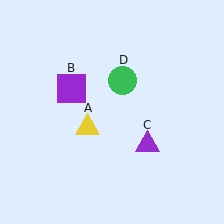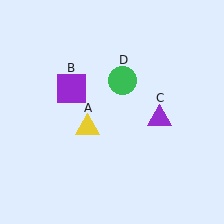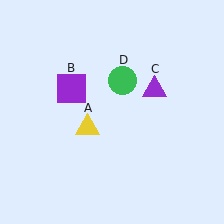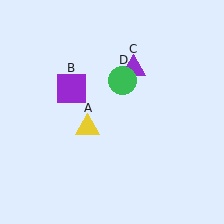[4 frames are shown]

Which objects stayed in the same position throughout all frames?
Yellow triangle (object A) and purple square (object B) and green circle (object D) remained stationary.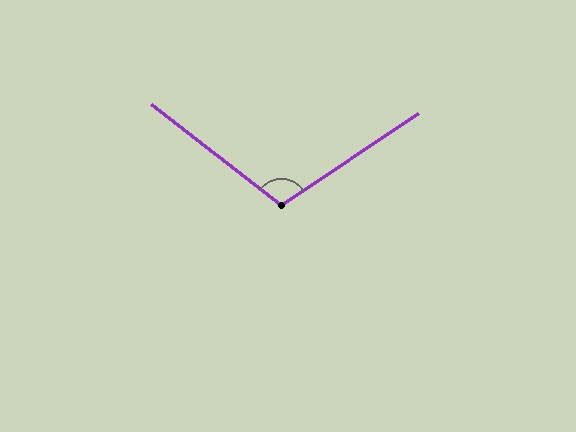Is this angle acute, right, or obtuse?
It is obtuse.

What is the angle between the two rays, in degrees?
Approximately 108 degrees.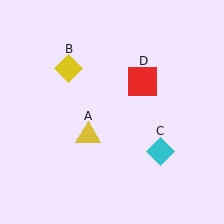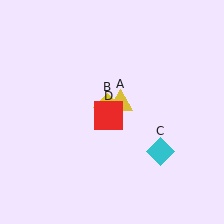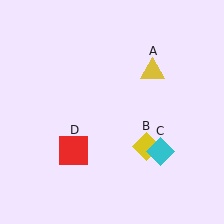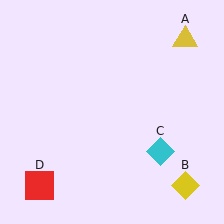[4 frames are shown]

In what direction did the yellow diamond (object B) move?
The yellow diamond (object B) moved down and to the right.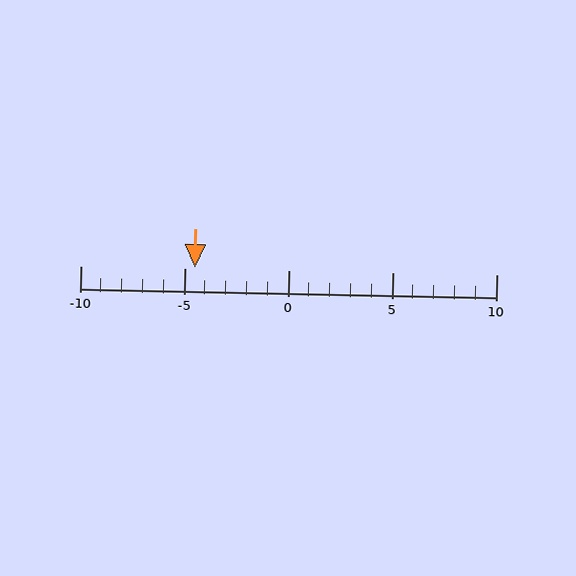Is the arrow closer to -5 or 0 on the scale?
The arrow is closer to -5.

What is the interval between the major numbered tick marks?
The major tick marks are spaced 5 units apart.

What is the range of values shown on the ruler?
The ruler shows values from -10 to 10.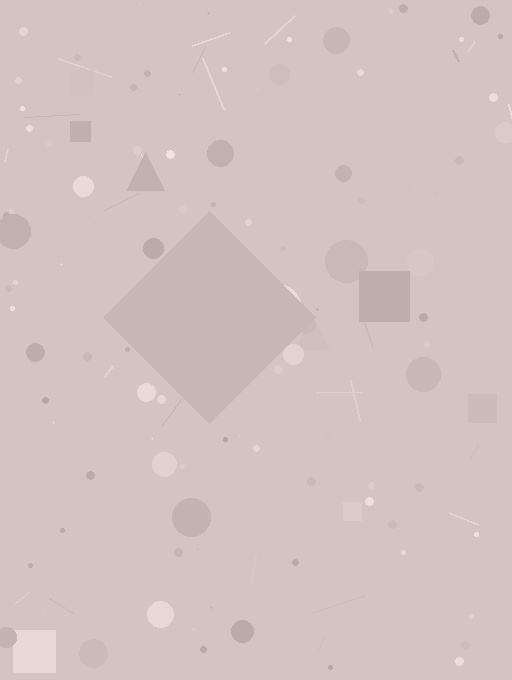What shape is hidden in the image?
A diamond is hidden in the image.